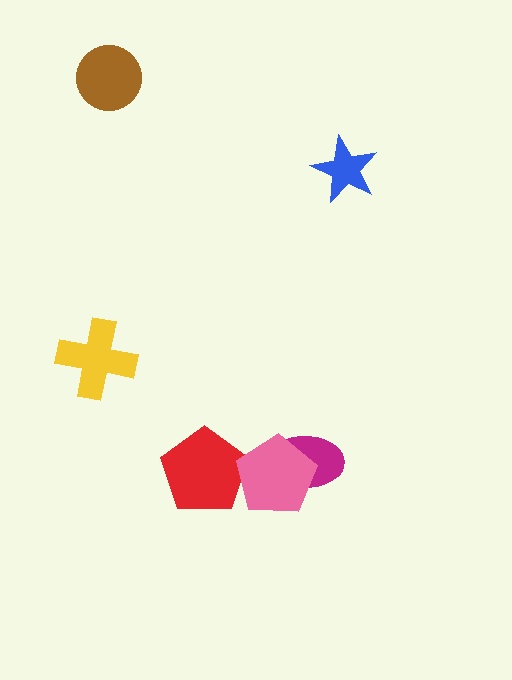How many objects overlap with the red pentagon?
1 object overlaps with the red pentagon.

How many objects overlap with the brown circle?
0 objects overlap with the brown circle.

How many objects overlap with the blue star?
0 objects overlap with the blue star.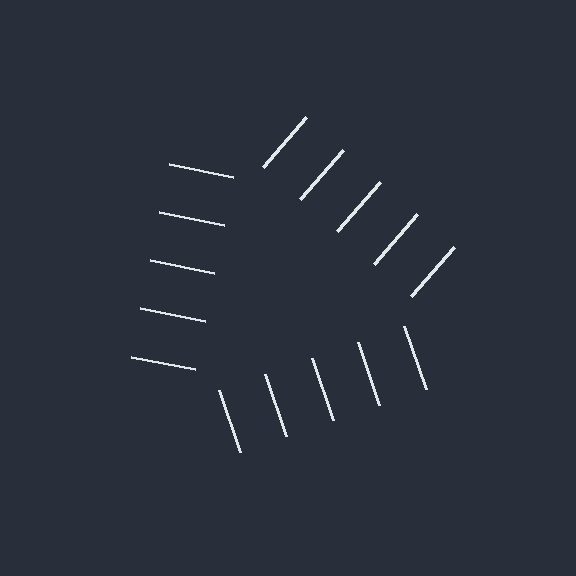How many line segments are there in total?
15 — 5 along each of the 3 edges.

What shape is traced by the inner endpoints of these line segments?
An illusory triangle — the line segments terminate on its edges but no continuous stroke is drawn.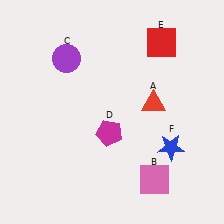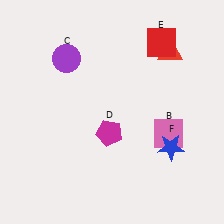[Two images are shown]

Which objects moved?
The objects that moved are: the red triangle (A), the pink square (B).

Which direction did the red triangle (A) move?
The red triangle (A) moved up.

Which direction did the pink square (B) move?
The pink square (B) moved up.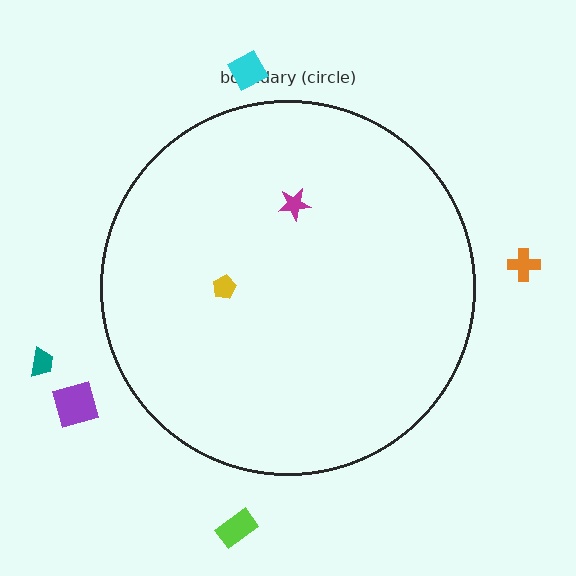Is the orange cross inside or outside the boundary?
Outside.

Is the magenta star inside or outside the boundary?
Inside.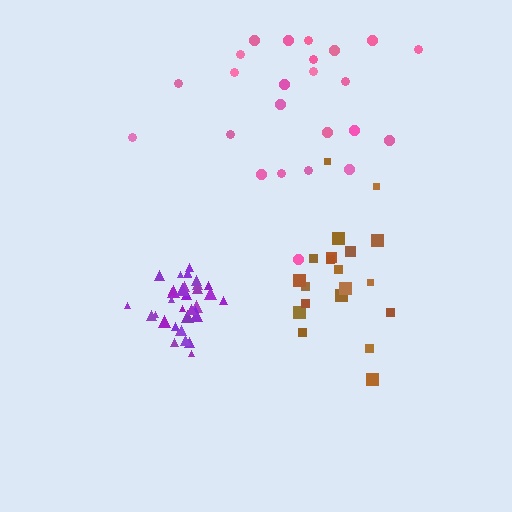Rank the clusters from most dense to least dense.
purple, brown, pink.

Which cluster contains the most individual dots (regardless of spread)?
Purple (34).